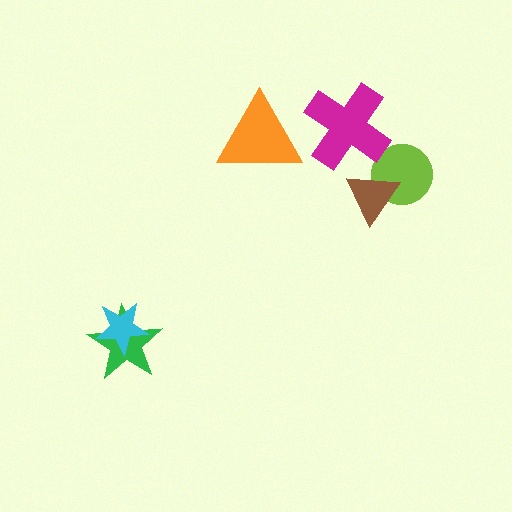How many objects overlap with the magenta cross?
0 objects overlap with the magenta cross.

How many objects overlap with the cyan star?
1 object overlaps with the cyan star.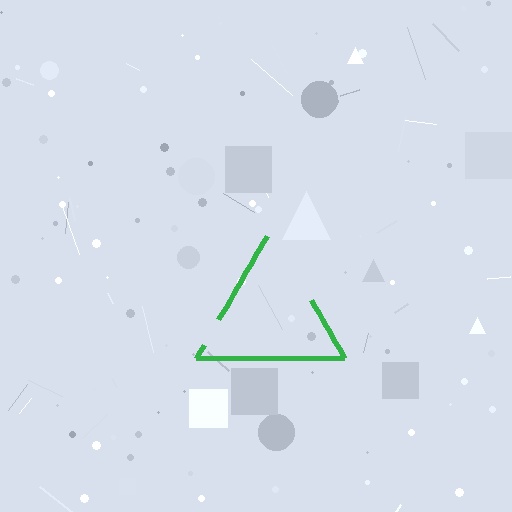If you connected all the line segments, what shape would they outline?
They would outline a triangle.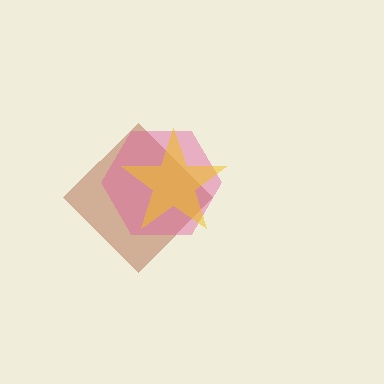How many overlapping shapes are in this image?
There are 3 overlapping shapes in the image.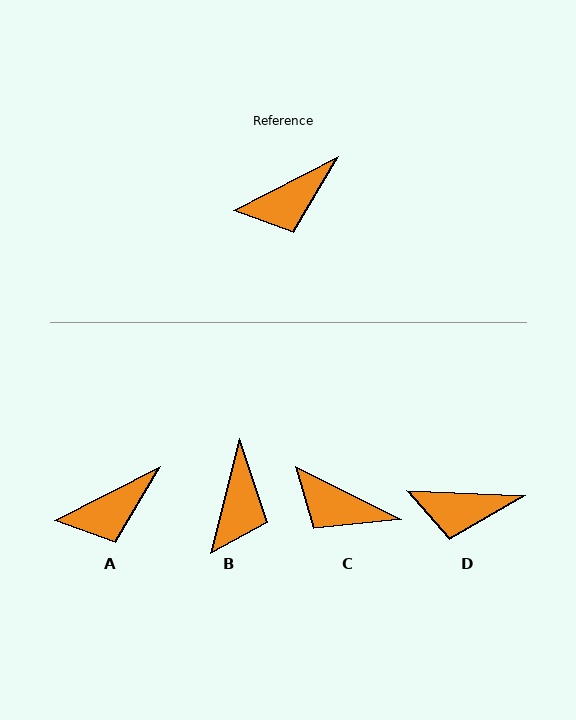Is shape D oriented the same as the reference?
No, it is off by about 29 degrees.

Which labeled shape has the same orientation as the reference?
A.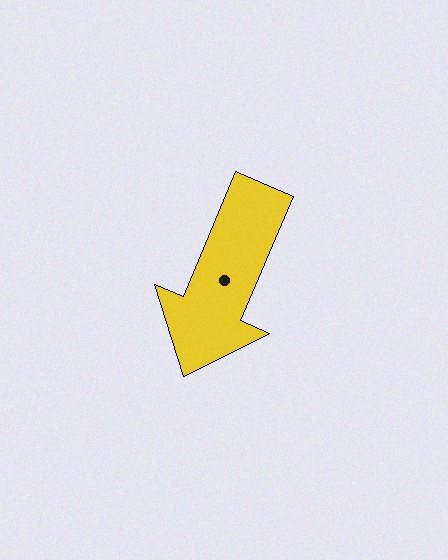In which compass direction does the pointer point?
Southwest.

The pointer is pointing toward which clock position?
Roughly 7 o'clock.